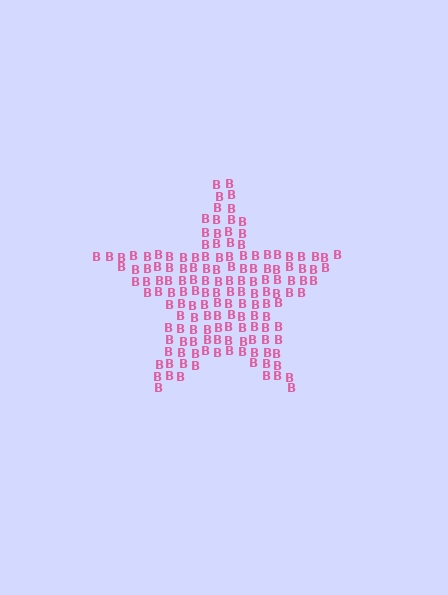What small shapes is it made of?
It is made of small letter B's.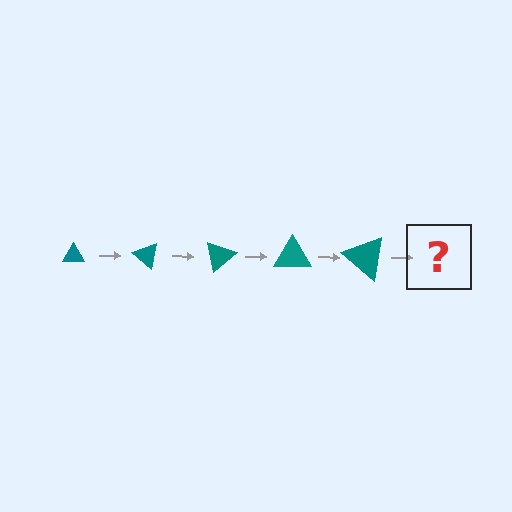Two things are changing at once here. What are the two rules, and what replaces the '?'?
The two rules are that the triangle grows larger each step and it rotates 40 degrees each step. The '?' should be a triangle, larger than the previous one and rotated 200 degrees from the start.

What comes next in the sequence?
The next element should be a triangle, larger than the previous one and rotated 200 degrees from the start.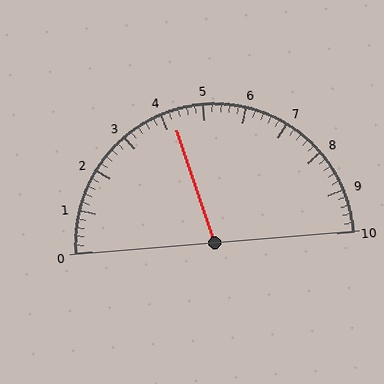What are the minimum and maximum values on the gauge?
The gauge ranges from 0 to 10.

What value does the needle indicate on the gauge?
The needle indicates approximately 4.2.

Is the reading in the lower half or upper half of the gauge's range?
The reading is in the lower half of the range (0 to 10).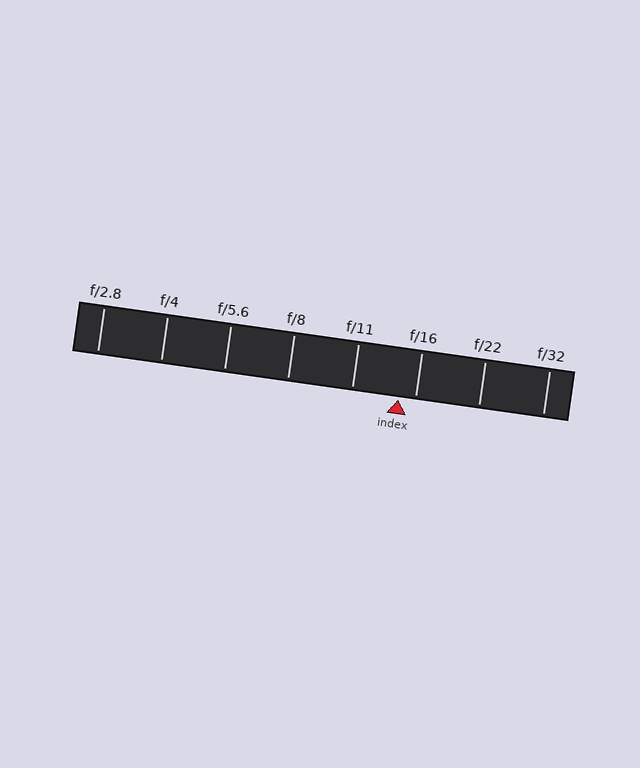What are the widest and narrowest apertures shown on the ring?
The widest aperture shown is f/2.8 and the narrowest is f/32.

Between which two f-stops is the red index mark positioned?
The index mark is between f/11 and f/16.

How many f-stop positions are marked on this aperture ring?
There are 8 f-stop positions marked.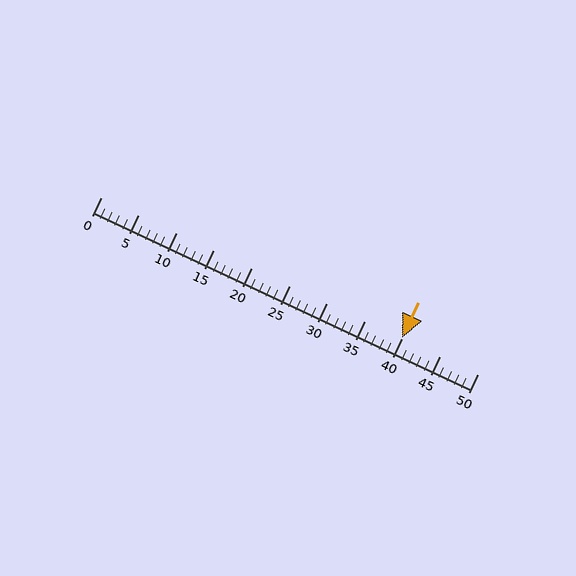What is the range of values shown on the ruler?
The ruler shows values from 0 to 50.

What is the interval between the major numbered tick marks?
The major tick marks are spaced 5 units apart.